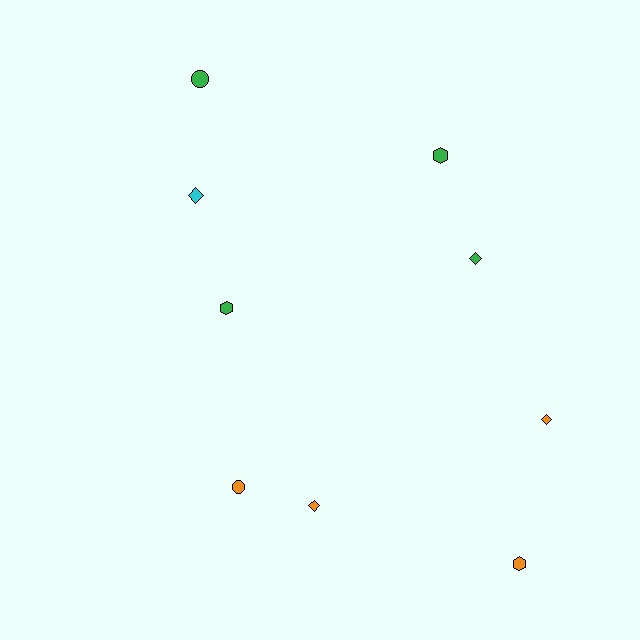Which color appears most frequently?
Green, with 4 objects.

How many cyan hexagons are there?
There are no cyan hexagons.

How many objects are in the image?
There are 9 objects.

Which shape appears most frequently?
Diamond, with 4 objects.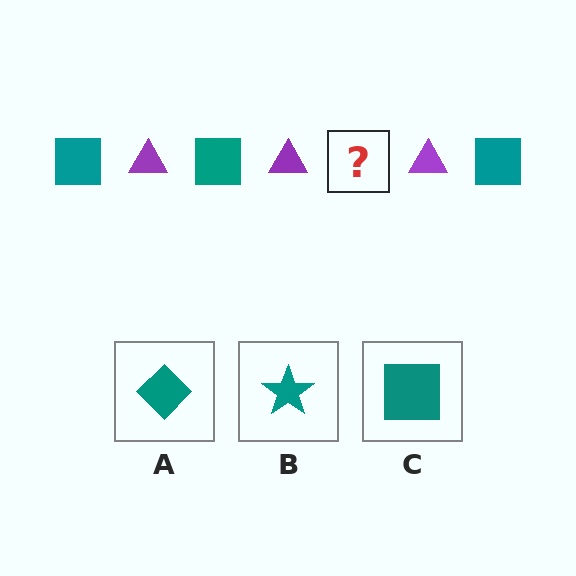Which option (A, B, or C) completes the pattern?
C.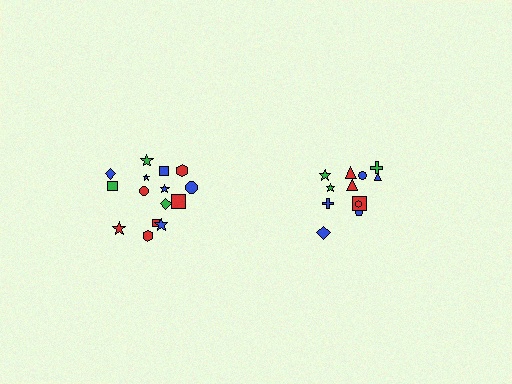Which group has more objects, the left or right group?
The left group.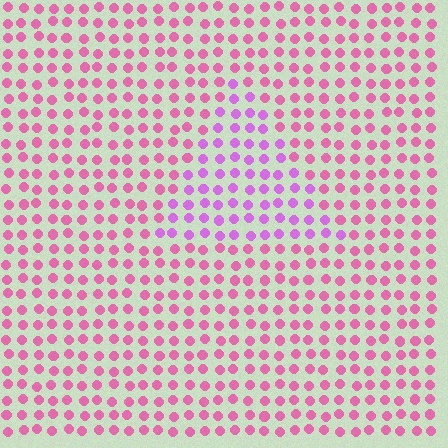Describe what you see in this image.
The image is filled with small pink elements in a uniform arrangement. A triangle-shaped region is visible where the elements are tinted to a slightly different hue, forming a subtle color boundary.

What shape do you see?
I see a triangle.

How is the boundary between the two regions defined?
The boundary is defined purely by a slight shift in hue (about 34 degrees). Spacing, size, and orientation are identical on both sides.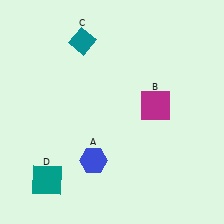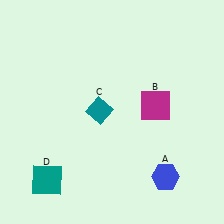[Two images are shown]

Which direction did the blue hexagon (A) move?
The blue hexagon (A) moved right.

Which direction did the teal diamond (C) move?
The teal diamond (C) moved down.